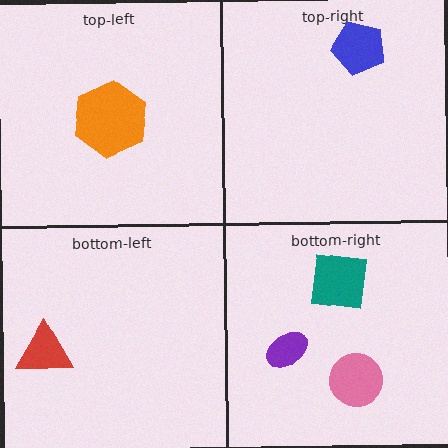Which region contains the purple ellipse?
The bottom-right region.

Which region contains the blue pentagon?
The top-right region.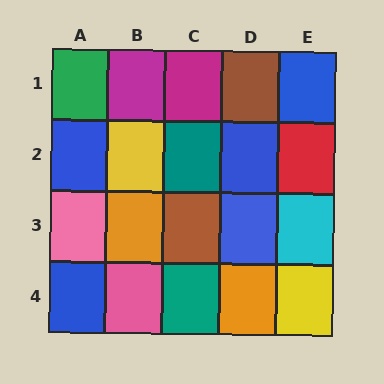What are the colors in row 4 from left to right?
Blue, pink, teal, orange, yellow.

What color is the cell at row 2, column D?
Blue.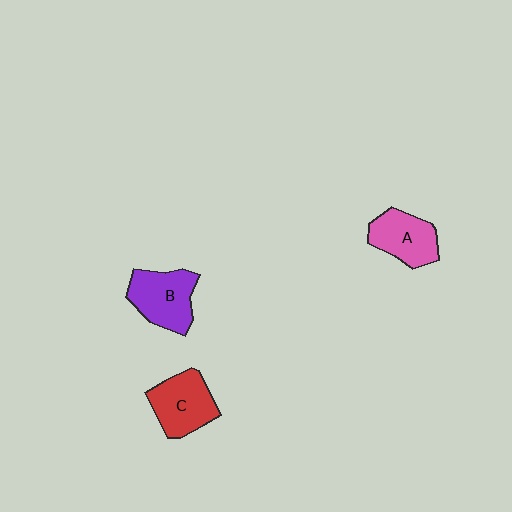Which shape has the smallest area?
Shape A (pink).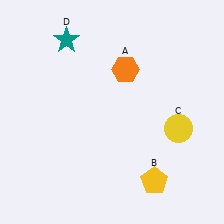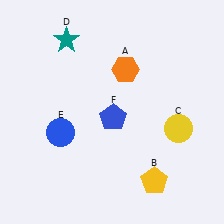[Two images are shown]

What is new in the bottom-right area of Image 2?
A blue pentagon (F) was added in the bottom-right area of Image 2.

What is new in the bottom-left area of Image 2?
A blue circle (E) was added in the bottom-left area of Image 2.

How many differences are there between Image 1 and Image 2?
There are 2 differences between the two images.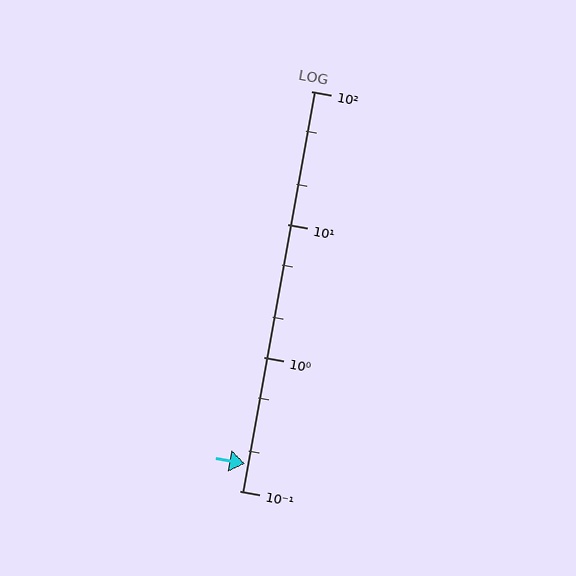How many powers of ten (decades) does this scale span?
The scale spans 3 decades, from 0.1 to 100.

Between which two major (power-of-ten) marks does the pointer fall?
The pointer is between 0.1 and 1.